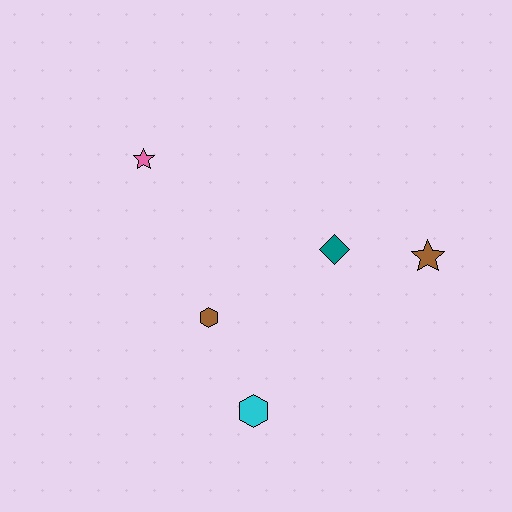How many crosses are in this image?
There are no crosses.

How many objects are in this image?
There are 5 objects.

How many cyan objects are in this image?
There is 1 cyan object.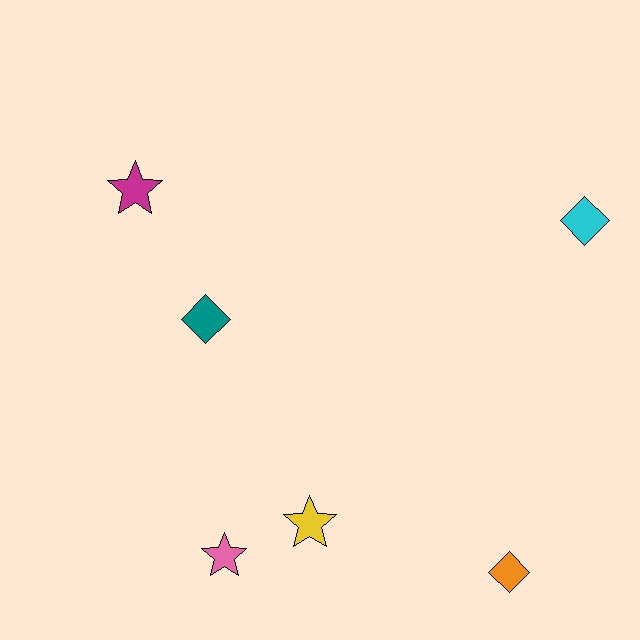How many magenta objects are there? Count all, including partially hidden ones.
There is 1 magenta object.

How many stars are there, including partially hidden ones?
There are 3 stars.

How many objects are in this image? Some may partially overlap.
There are 6 objects.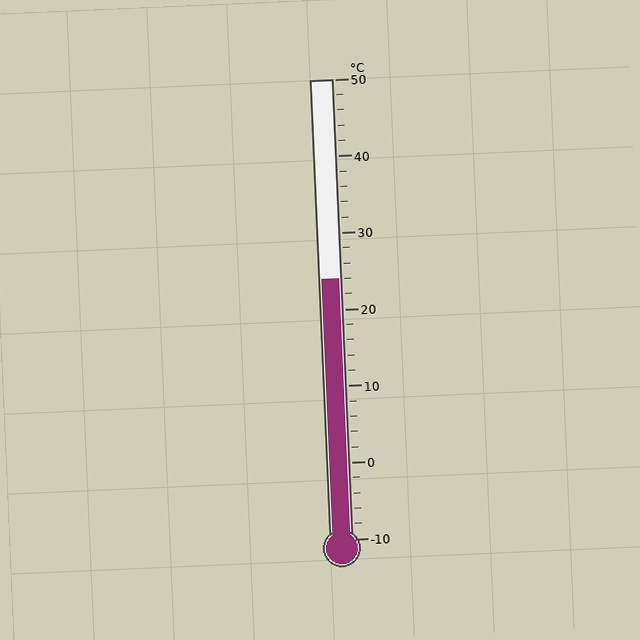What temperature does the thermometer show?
The thermometer shows approximately 24°C.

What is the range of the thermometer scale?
The thermometer scale ranges from -10°C to 50°C.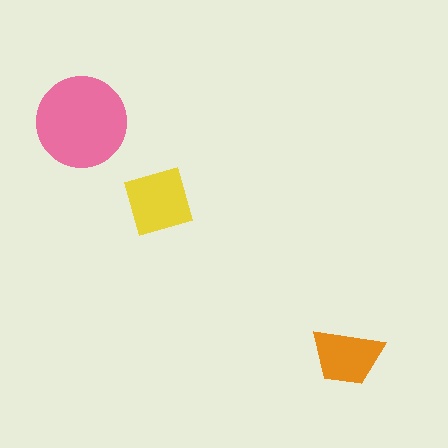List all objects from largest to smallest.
The pink circle, the yellow square, the orange trapezoid.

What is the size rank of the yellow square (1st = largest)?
2nd.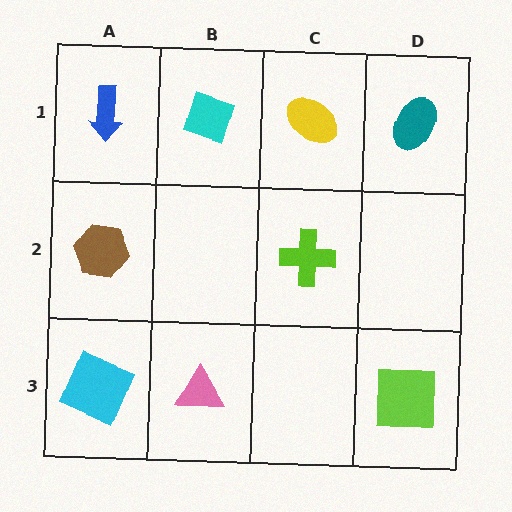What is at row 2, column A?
A brown hexagon.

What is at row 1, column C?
A yellow ellipse.